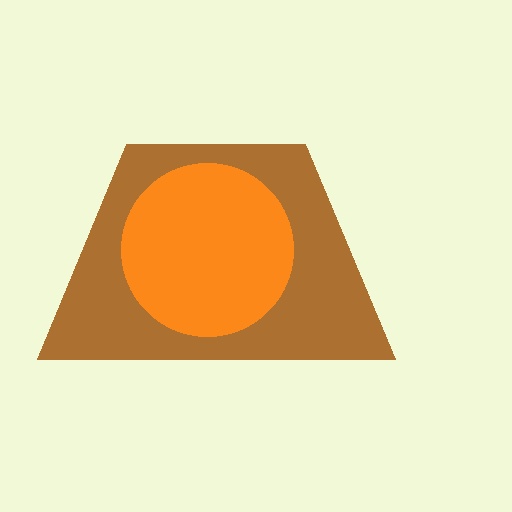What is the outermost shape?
The brown trapezoid.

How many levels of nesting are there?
2.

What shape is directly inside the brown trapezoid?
The orange circle.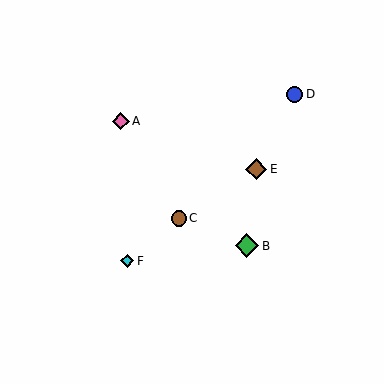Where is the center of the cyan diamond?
The center of the cyan diamond is at (127, 261).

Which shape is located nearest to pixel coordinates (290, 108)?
The blue circle (labeled D) at (295, 94) is nearest to that location.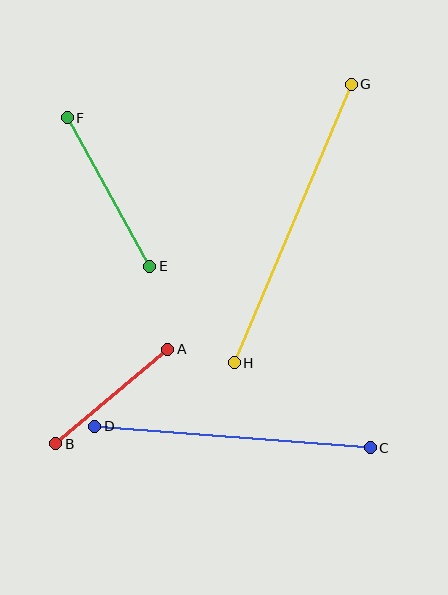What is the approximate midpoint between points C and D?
The midpoint is at approximately (232, 437) pixels.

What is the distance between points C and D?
The distance is approximately 277 pixels.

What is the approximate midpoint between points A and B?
The midpoint is at approximately (112, 396) pixels.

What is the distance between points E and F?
The distance is approximately 170 pixels.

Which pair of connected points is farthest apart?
Points G and H are farthest apart.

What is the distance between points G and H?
The distance is approximately 302 pixels.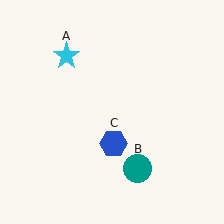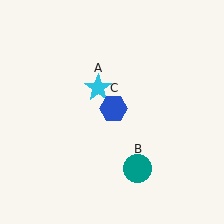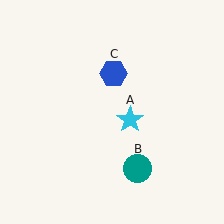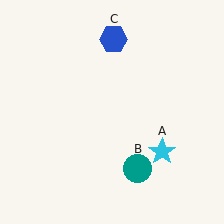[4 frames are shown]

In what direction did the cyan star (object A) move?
The cyan star (object A) moved down and to the right.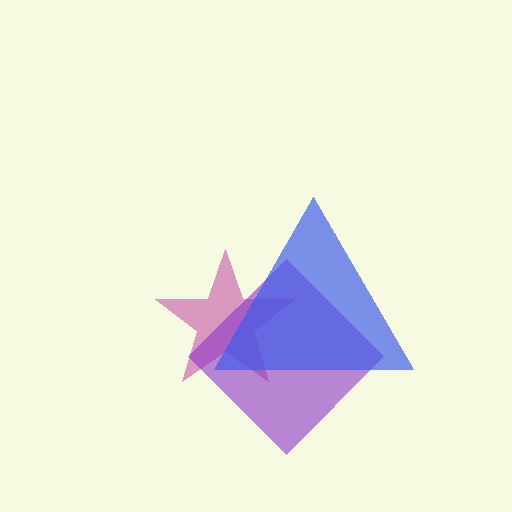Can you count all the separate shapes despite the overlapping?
Yes, there are 3 separate shapes.